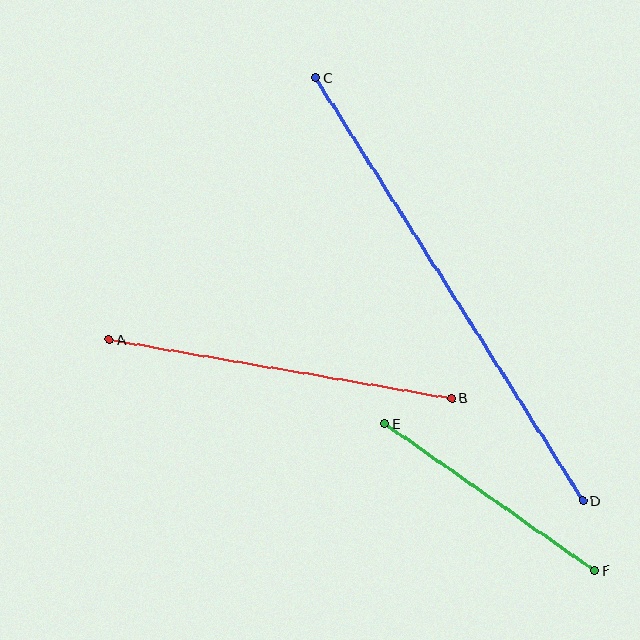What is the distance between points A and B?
The distance is approximately 347 pixels.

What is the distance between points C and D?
The distance is approximately 501 pixels.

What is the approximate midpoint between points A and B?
The midpoint is at approximately (281, 369) pixels.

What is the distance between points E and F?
The distance is approximately 256 pixels.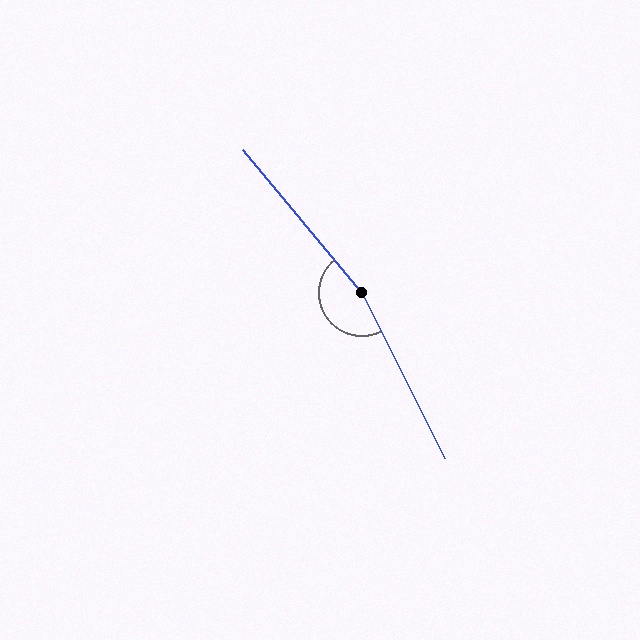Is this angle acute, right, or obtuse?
It is obtuse.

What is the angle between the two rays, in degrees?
Approximately 167 degrees.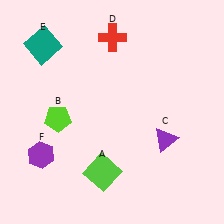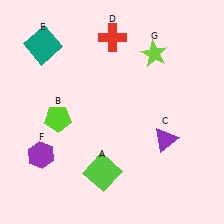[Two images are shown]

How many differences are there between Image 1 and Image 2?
There is 1 difference between the two images.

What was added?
A lime star (G) was added in Image 2.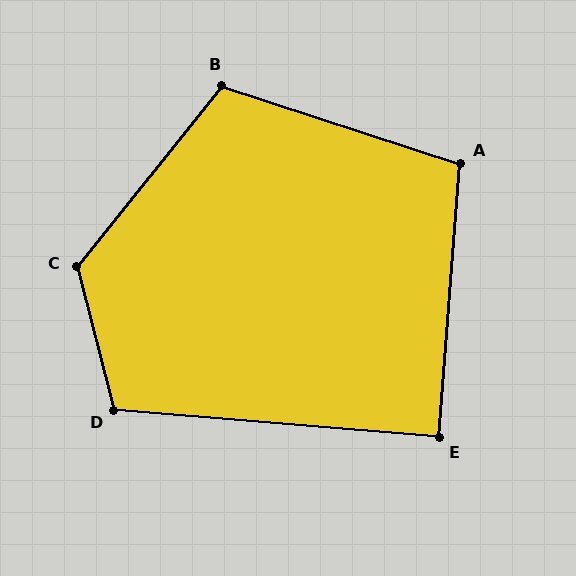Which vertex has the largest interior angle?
C, at approximately 127 degrees.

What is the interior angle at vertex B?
Approximately 111 degrees (obtuse).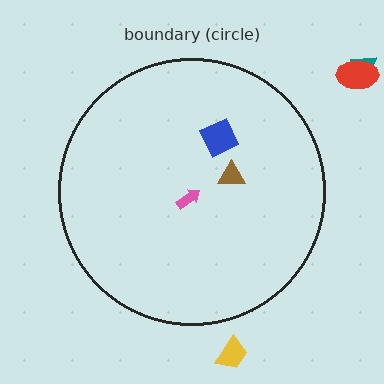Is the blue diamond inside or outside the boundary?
Inside.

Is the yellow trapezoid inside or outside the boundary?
Outside.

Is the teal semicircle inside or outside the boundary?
Outside.